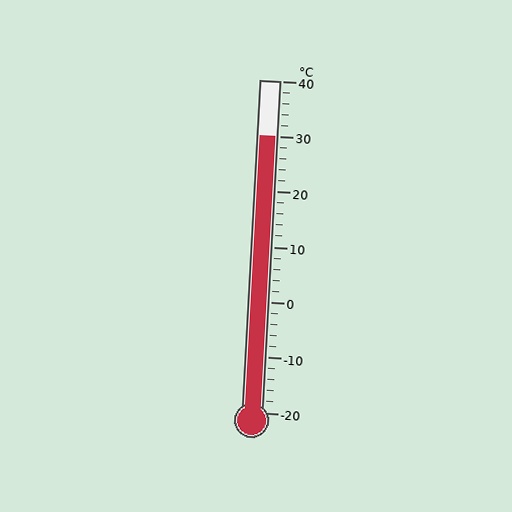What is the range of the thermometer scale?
The thermometer scale ranges from -20°C to 40°C.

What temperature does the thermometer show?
The thermometer shows approximately 30°C.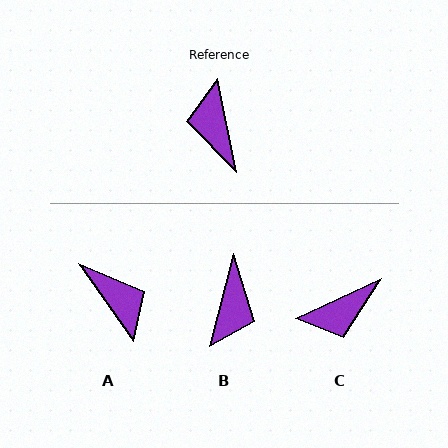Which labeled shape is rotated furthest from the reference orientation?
A, about 157 degrees away.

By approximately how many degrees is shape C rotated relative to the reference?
Approximately 103 degrees counter-clockwise.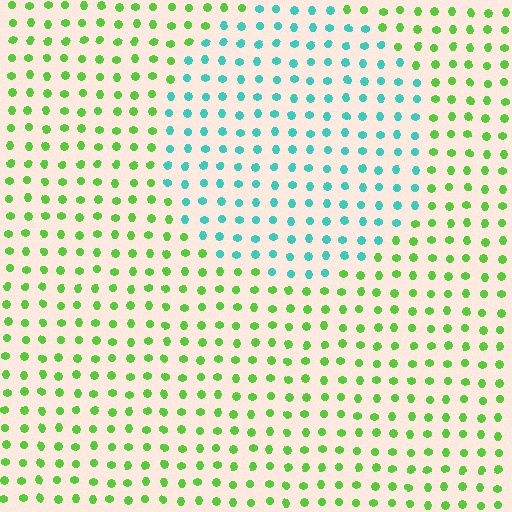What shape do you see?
I see a circle.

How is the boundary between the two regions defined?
The boundary is defined purely by a slight shift in hue (about 64 degrees). Spacing, size, and orientation are identical on both sides.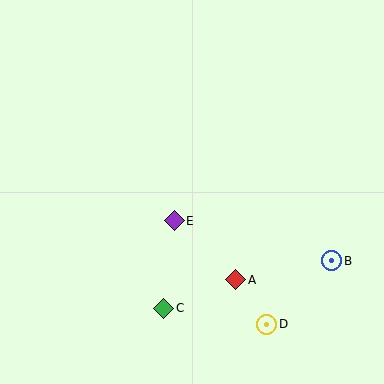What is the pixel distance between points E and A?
The distance between E and A is 85 pixels.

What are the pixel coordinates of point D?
Point D is at (267, 324).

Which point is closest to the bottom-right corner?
Point D is closest to the bottom-right corner.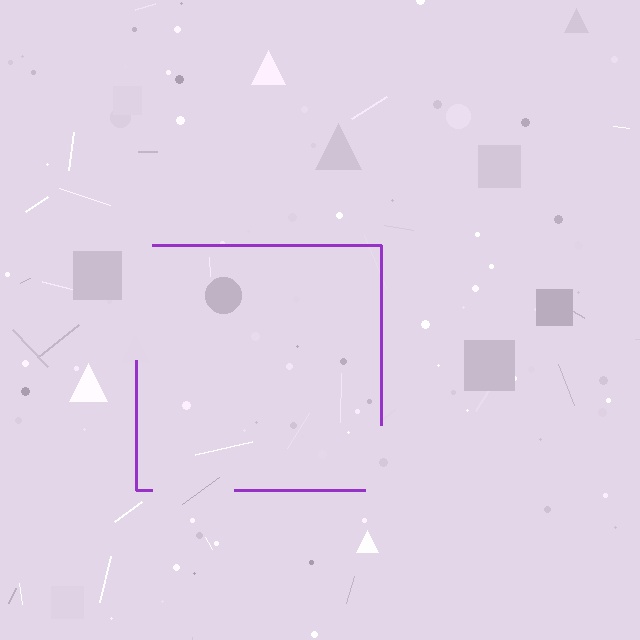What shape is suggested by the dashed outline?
The dashed outline suggests a square.